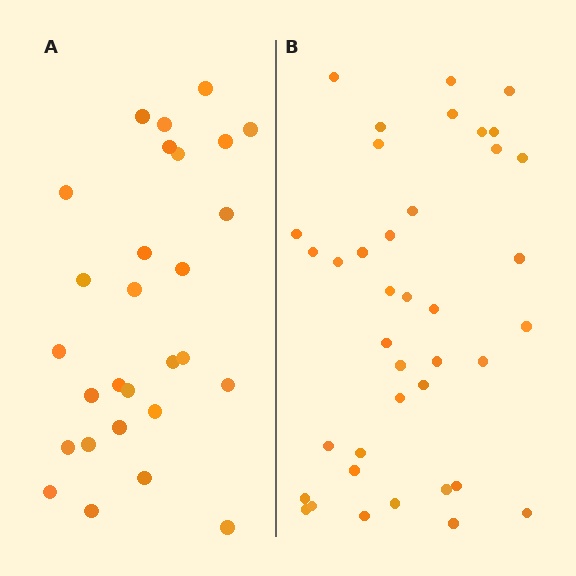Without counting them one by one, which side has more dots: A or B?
Region B (the right region) has more dots.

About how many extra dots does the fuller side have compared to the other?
Region B has roughly 12 or so more dots than region A.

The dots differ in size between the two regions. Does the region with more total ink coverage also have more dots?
No. Region A has more total ink coverage because its dots are larger, but region B actually contains more individual dots. Total area can be misleading — the number of items is what matters here.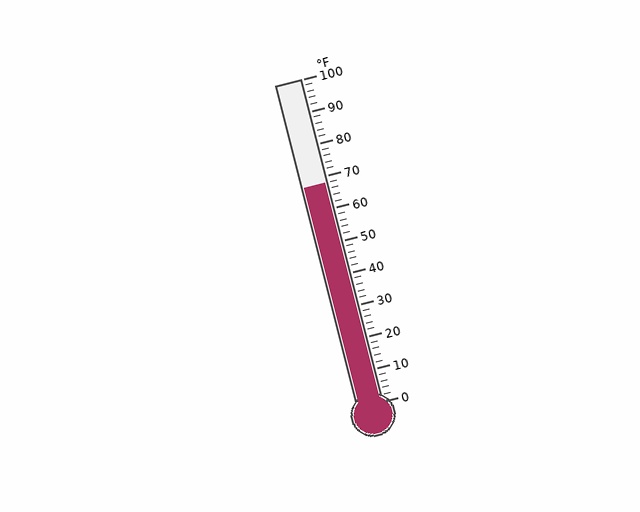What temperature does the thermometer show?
The thermometer shows approximately 68°F.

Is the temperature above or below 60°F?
The temperature is above 60°F.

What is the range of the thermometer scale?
The thermometer scale ranges from 0°F to 100°F.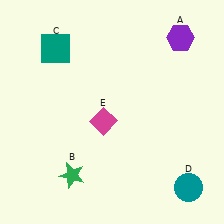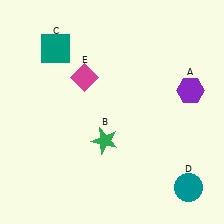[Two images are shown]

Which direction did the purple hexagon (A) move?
The purple hexagon (A) moved down.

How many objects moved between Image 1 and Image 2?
3 objects moved between the two images.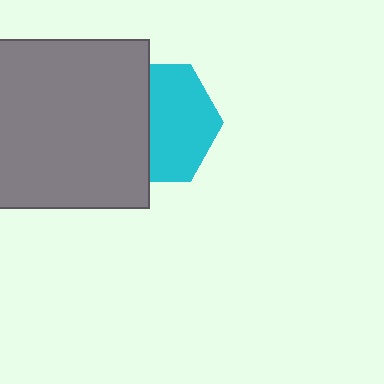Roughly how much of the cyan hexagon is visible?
About half of it is visible (roughly 57%).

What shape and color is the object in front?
The object in front is a gray square.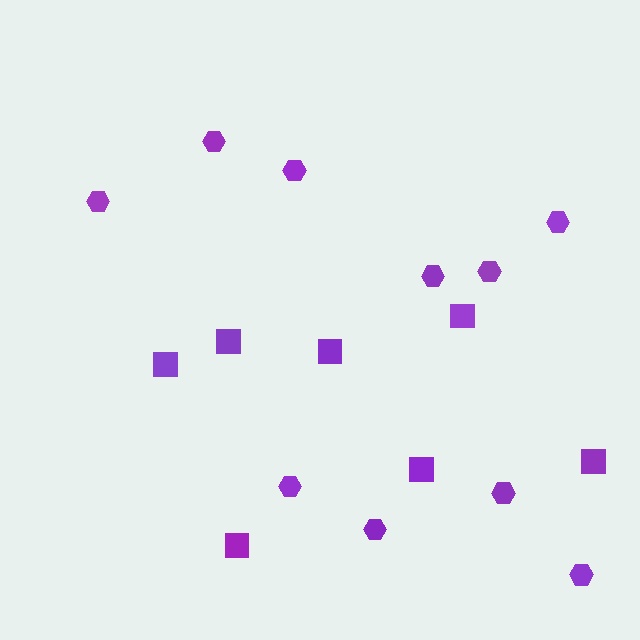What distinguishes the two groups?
There are 2 groups: one group of squares (7) and one group of hexagons (10).